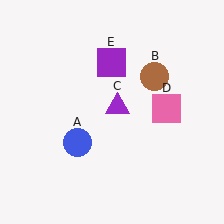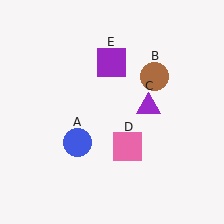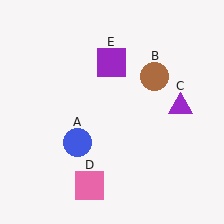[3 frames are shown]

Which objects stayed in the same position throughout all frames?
Blue circle (object A) and brown circle (object B) and purple square (object E) remained stationary.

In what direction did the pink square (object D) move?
The pink square (object D) moved down and to the left.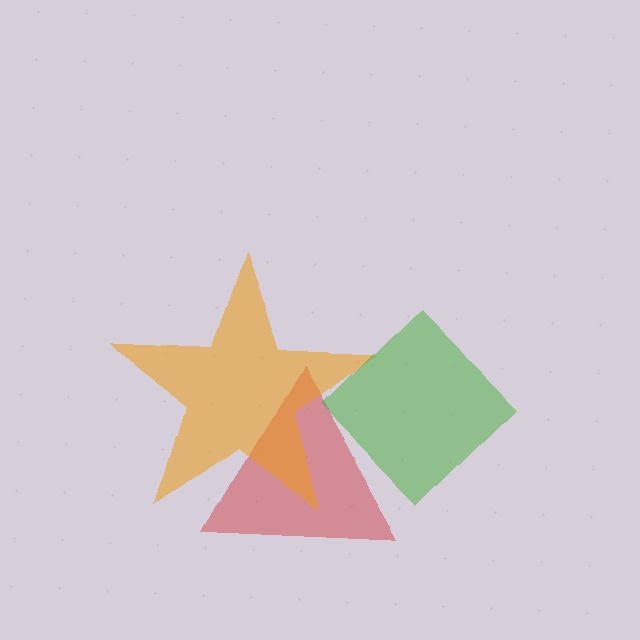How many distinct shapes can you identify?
There are 3 distinct shapes: a red triangle, an orange star, a green diamond.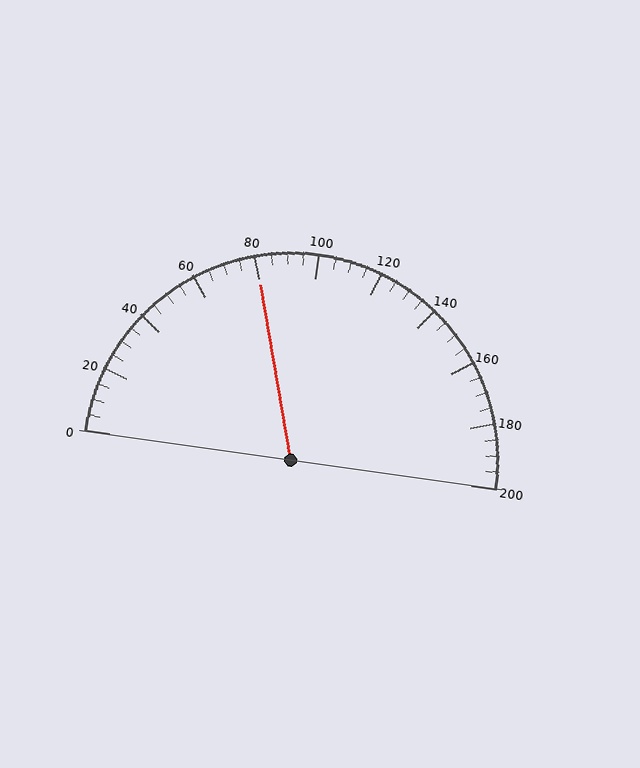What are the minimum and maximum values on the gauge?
The gauge ranges from 0 to 200.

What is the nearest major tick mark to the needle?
The nearest major tick mark is 80.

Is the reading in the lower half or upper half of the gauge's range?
The reading is in the lower half of the range (0 to 200).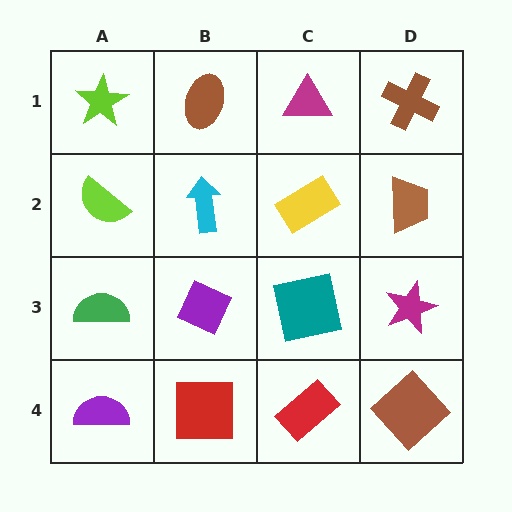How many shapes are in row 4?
4 shapes.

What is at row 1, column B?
A brown ellipse.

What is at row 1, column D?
A brown cross.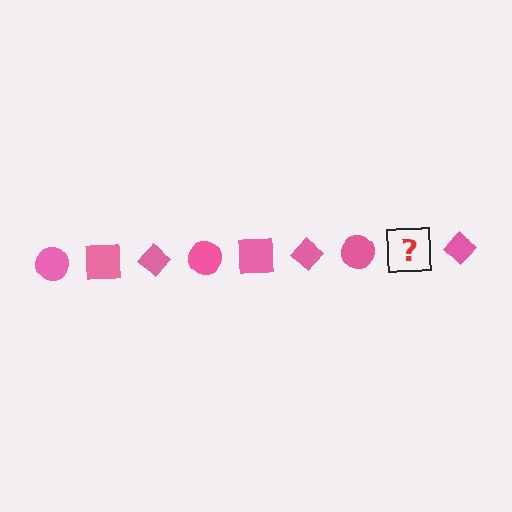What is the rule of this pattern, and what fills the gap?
The rule is that the pattern cycles through circle, square, diamond shapes in pink. The gap should be filled with a pink square.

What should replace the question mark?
The question mark should be replaced with a pink square.